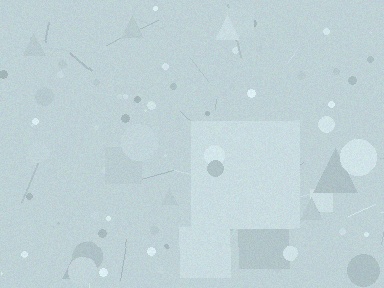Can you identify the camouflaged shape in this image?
The camouflaged shape is a square.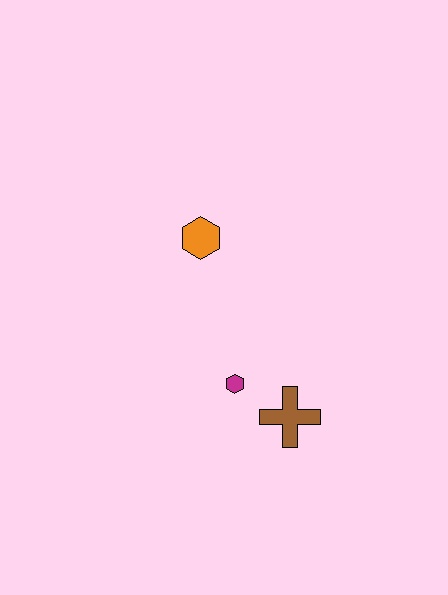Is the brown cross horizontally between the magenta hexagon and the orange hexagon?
No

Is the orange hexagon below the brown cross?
No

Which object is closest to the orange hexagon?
The magenta hexagon is closest to the orange hexagon.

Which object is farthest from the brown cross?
The orange hexagon is farthest from the brown cross.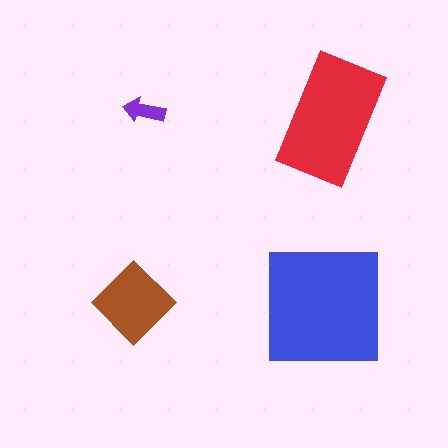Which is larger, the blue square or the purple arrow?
The blue square.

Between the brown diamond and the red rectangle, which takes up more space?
The red rectangle.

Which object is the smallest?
The purple arrow.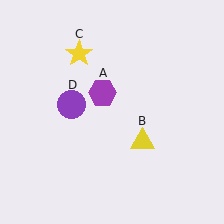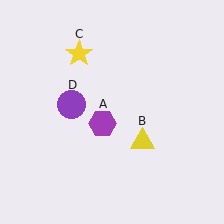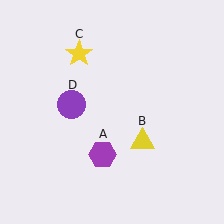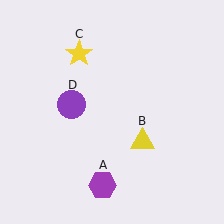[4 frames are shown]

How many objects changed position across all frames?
1 object changed position: purple hexagon (object A).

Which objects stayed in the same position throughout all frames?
Yellow triangle (object B) and yellow star (object C) and purple circle (object D) remained stationary.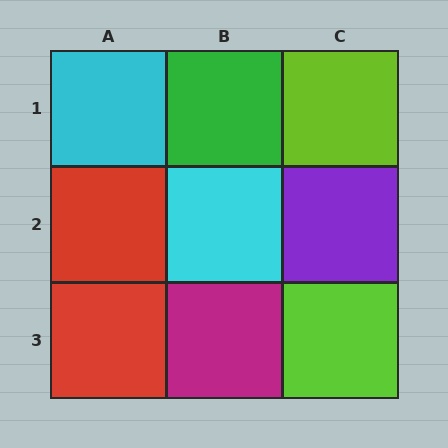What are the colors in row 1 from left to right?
Cyan, green, lime.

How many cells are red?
2 cells are red.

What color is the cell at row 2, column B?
Cyan.